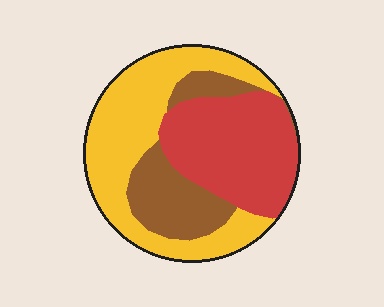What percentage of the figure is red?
Red covers around 35% of the figure.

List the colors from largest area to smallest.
From largest to smallest: yellow, red, brown.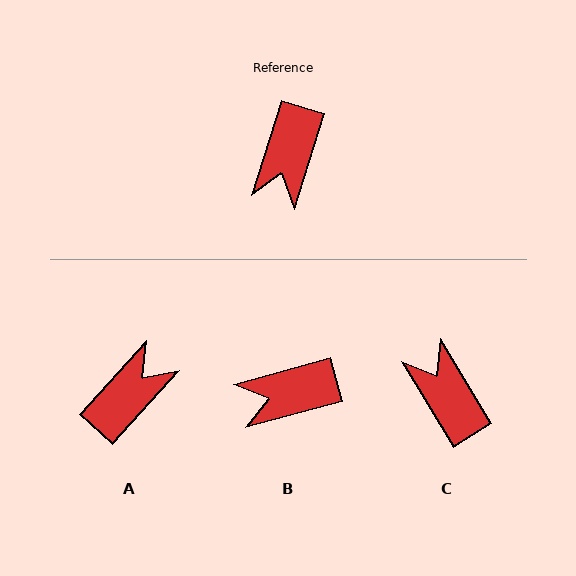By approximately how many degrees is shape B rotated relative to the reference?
Approximately 57 degrees clockwise.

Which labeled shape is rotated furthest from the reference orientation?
A, about 156 degrees away.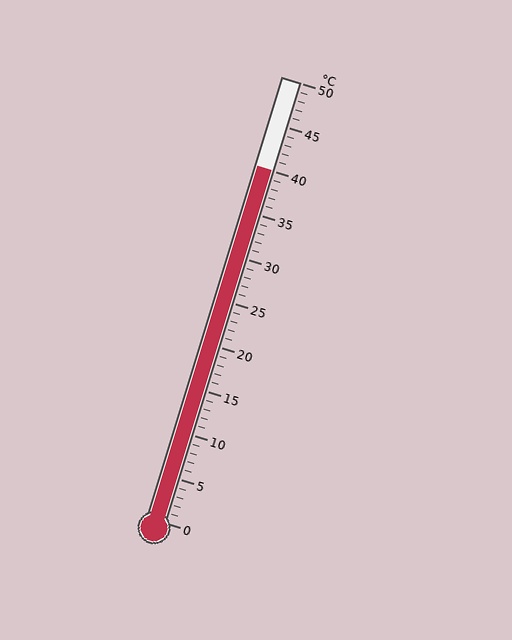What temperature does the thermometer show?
The thermometer shows approximately 40°C.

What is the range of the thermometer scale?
The thermometer scale ranges from 0°C to 50°C.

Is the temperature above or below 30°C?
The temperature is above 30°C.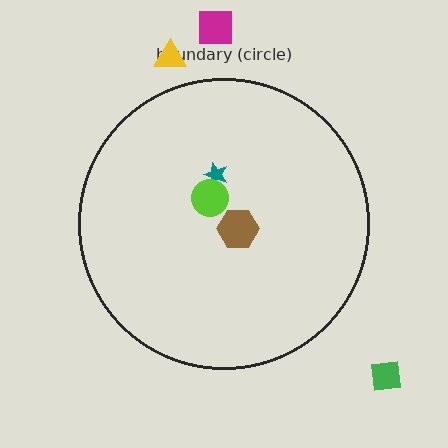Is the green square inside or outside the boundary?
Outside.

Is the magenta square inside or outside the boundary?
Outside.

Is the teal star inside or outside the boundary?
Inside.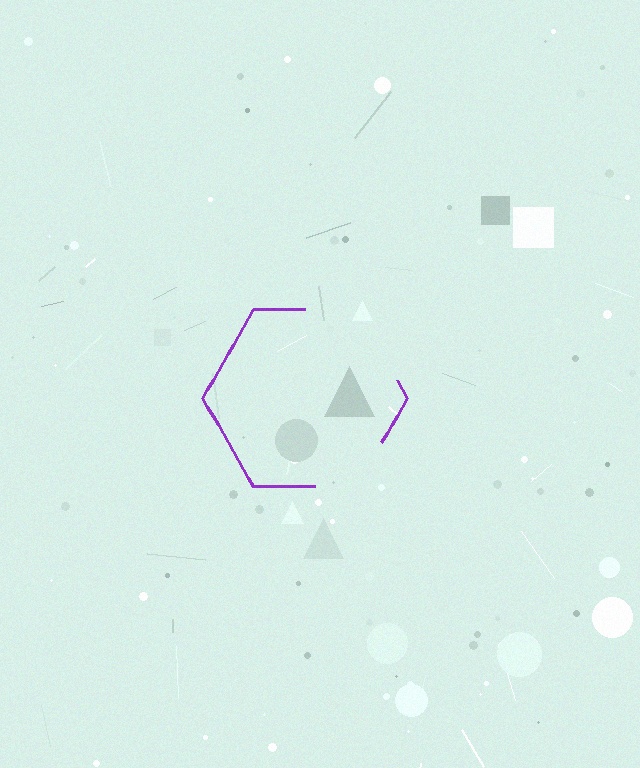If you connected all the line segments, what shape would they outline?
They would outline a hexagon.